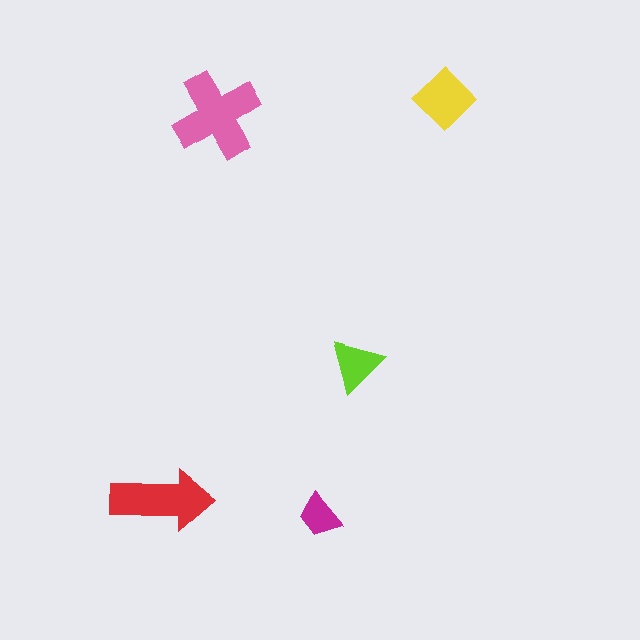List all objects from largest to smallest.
The pink cross, the red arrow, the yellow diamond, the lime triangle, the magenta trapezoid.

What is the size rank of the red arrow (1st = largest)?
2nd.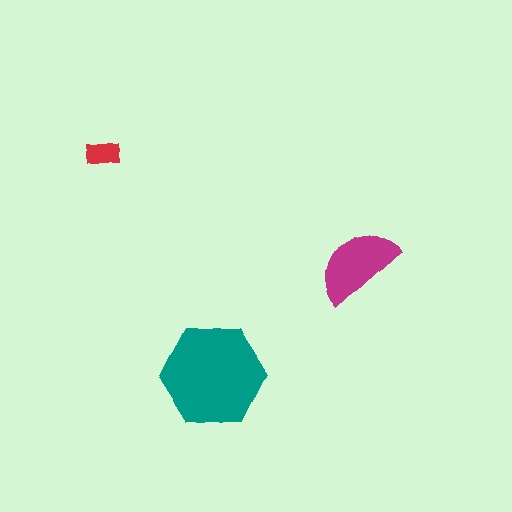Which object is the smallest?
The red rectangle.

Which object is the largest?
The teal hexagon.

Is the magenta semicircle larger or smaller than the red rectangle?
Larger.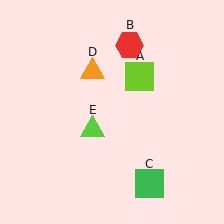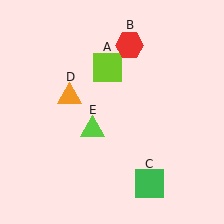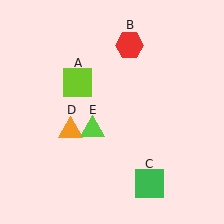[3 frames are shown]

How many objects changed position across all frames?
2 objects changed position: lime square (object A), orange triangle (object D).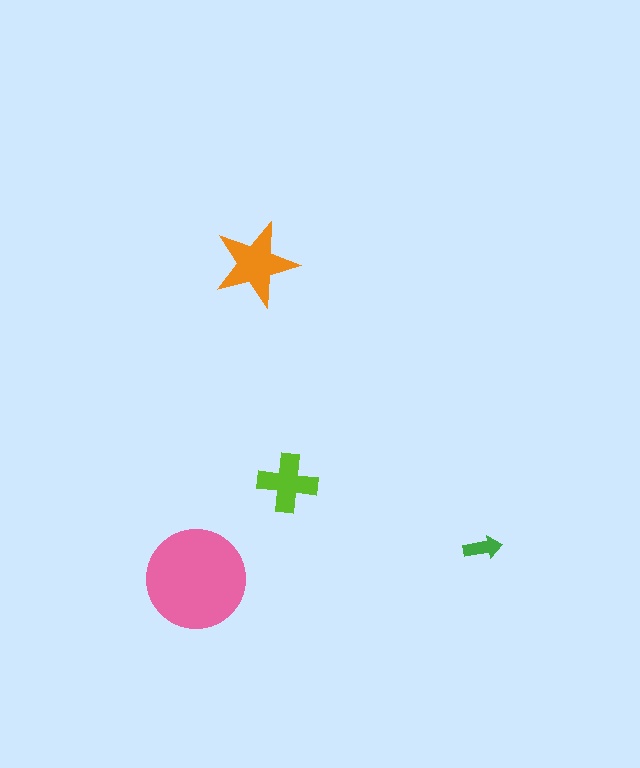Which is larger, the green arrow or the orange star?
The orange star.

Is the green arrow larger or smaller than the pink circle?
Smaller.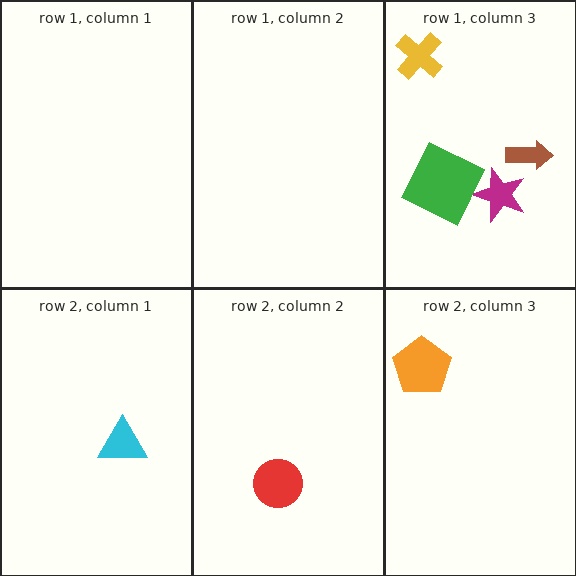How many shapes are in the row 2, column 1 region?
1.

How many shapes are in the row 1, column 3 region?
4.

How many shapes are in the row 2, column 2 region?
1.